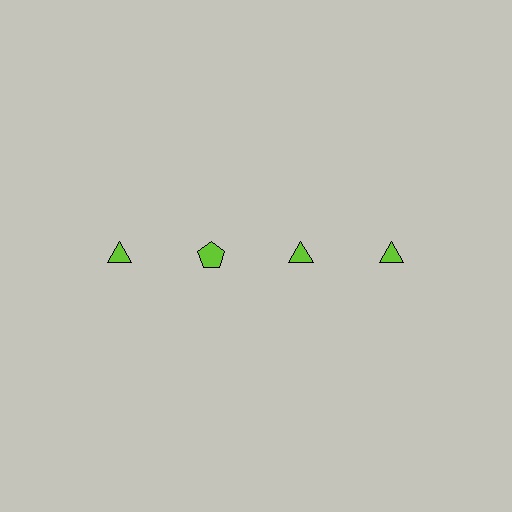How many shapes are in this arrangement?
There are 4 shapes arranged in a grid pattern.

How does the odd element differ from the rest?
It has a different shape: pentagon instead of triangle.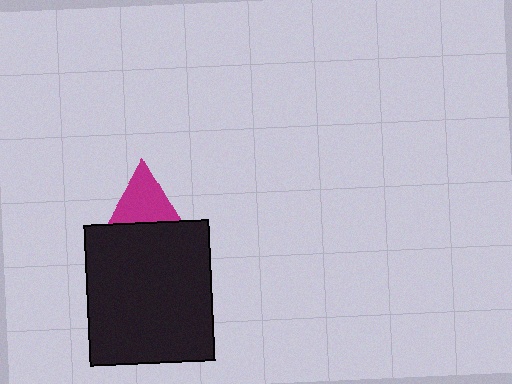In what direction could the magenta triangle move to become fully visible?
The magenta triangle could move up. That would shift it out from behind the black rectangle entirely.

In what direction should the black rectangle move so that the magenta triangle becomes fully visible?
The black rectangle should move down. That is the shortest direction to clear the overlap and leave the magenta triangle fully visible.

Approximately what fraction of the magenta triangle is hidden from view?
Roughly 44% of the magenta triangle is hidden behind the black rectangle.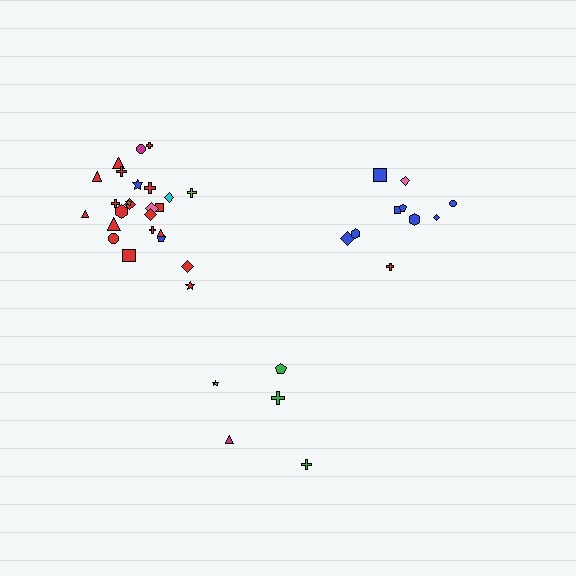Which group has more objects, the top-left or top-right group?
The top-left group.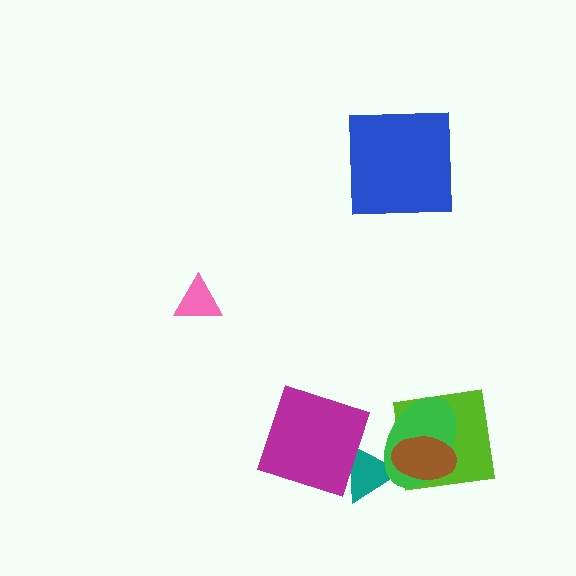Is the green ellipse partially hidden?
Yes, it is partially covered by another shape.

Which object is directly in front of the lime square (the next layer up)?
The green ellipse is directly in front of the lime square.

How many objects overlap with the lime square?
2 objects overlap with the lime square.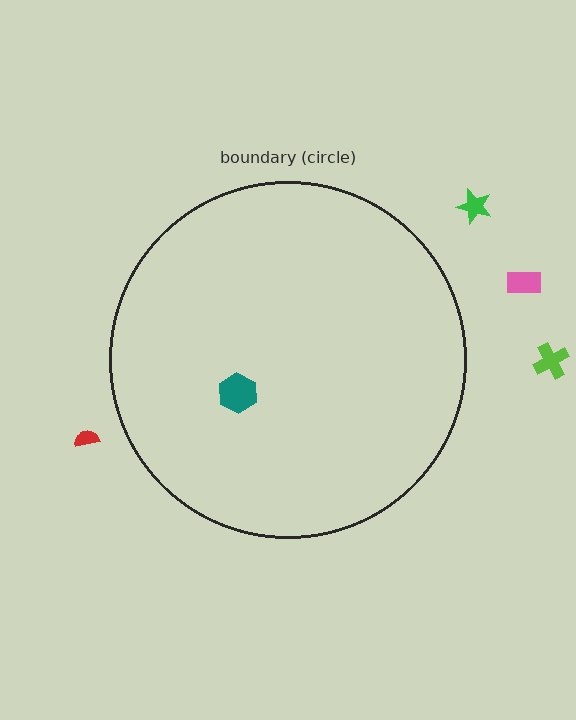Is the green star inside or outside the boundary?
Outside.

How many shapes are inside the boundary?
1 inside, 4 outside.